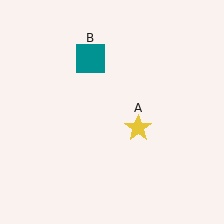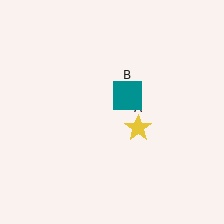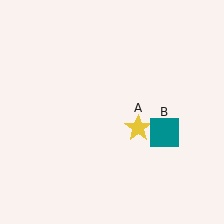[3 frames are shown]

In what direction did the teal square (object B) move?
The teal square (object B) moved down and to the right.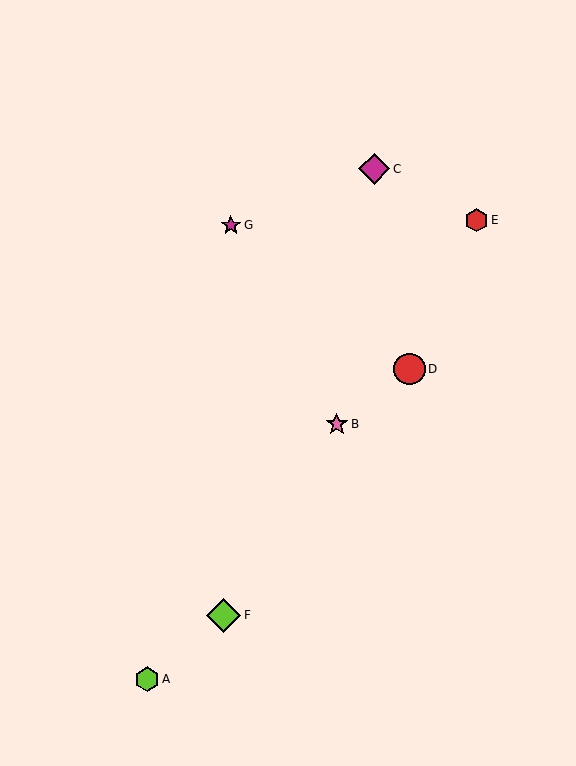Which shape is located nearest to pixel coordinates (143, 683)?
The lime hexagon (labeled A) at (147, 679) is nearest to that location.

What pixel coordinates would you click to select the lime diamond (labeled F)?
Click at (224, 615) to select the lime diamond F.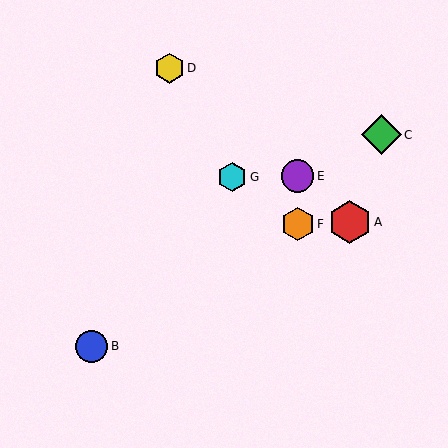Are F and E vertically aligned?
Yes, both are at x≈298.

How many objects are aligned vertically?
2 objects (E, F) are aligned vertically.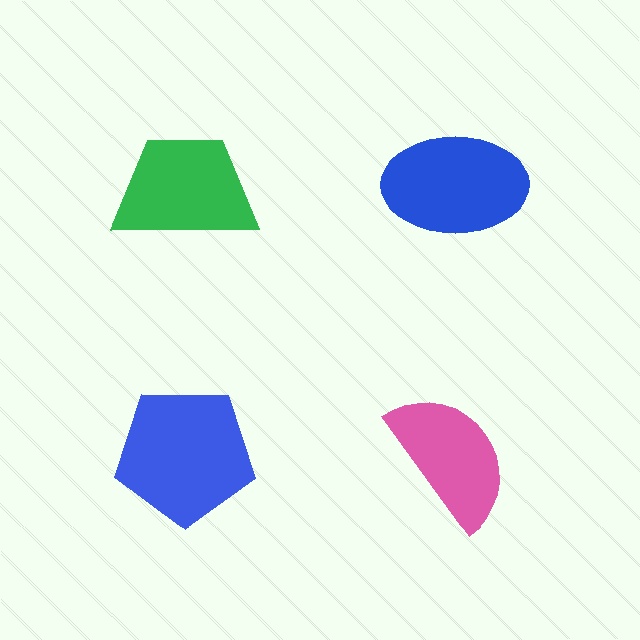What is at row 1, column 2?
A blue ellipse.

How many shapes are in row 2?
2 shapes.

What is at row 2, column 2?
A pink semicircle.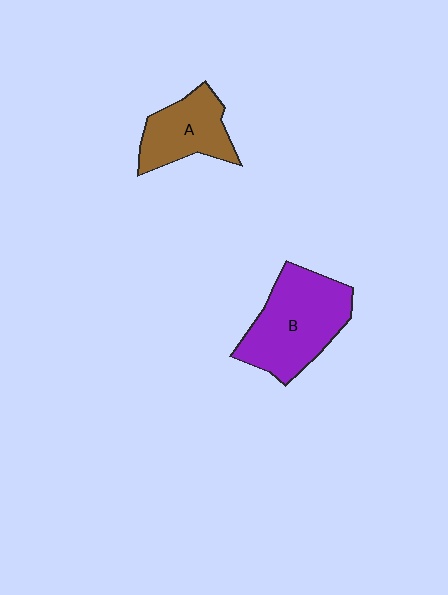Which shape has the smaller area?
Shape A (brown).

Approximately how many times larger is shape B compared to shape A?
Approximately 1.6 times.